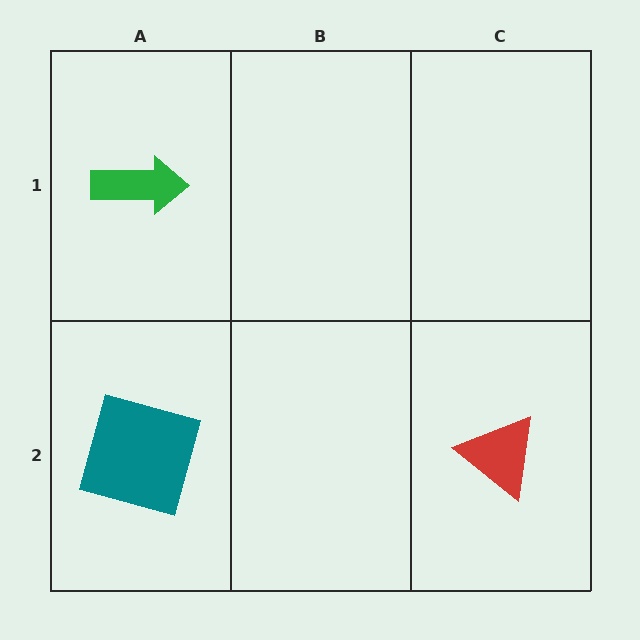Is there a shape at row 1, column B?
No, that cell is empty.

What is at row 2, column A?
A teal square.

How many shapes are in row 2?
2 shapes.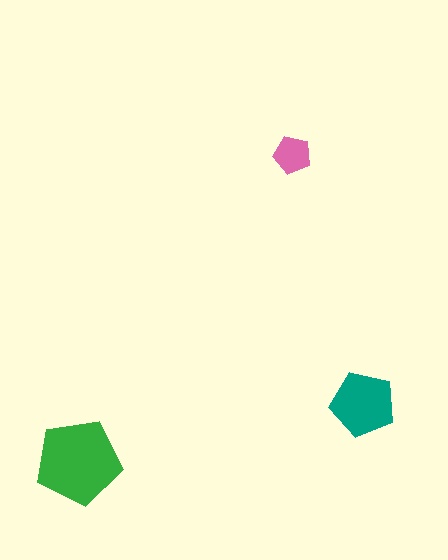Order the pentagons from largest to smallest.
the green one, the teal one, the pink one.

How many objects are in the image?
There are 3 objects in the image.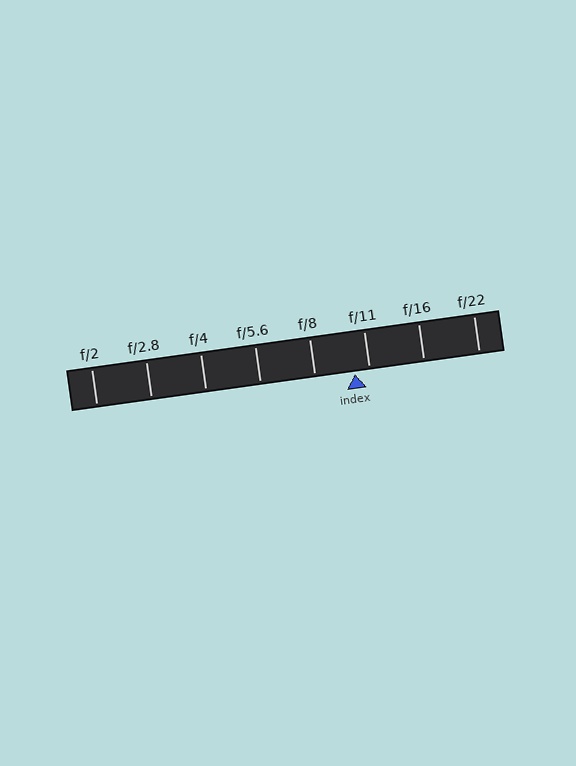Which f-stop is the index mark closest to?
The index mark is closest to f/11.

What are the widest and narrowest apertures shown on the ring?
The widest aperture shown is f/2 and the narrowest is f/22.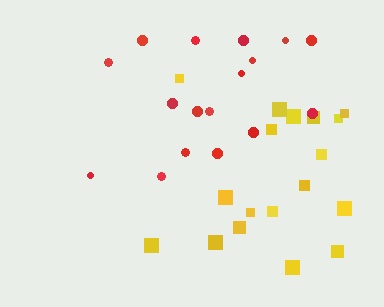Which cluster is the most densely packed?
Yellow.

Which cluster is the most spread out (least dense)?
Red.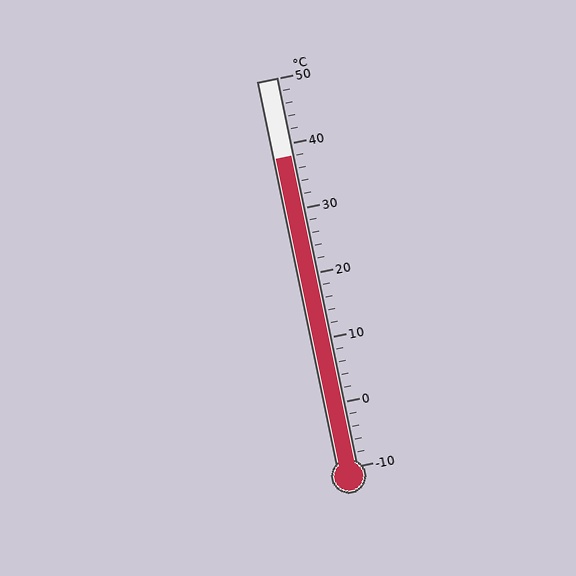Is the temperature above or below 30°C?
The temperature is above 30°C.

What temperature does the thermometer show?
The thermometer shows approximately 38°C.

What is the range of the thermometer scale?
The thermometer scale ranges from -10°C to 50°C.